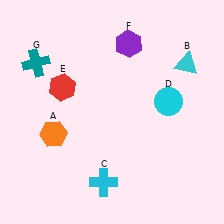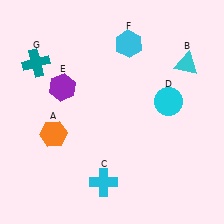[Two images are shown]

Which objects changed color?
E changed from red to purple. F changed from purple to cyan.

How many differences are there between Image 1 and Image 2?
There are 2 differences between the two images.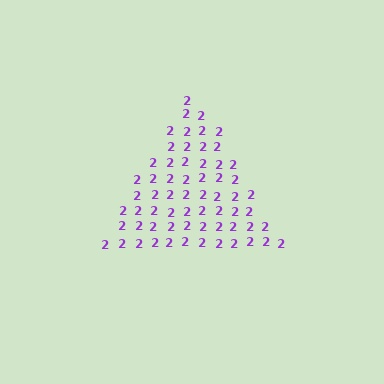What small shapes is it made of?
It is made of small digit 2's.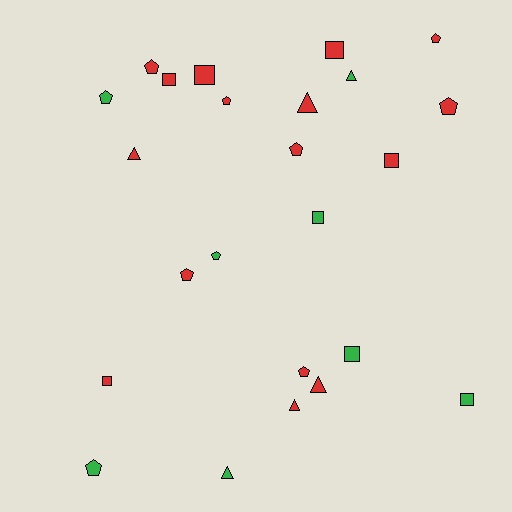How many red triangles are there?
There are 4 red triangles.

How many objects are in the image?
There are 24 objects.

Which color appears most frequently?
Red, with 16 objects.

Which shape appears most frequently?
Pentagon, with 10 objects.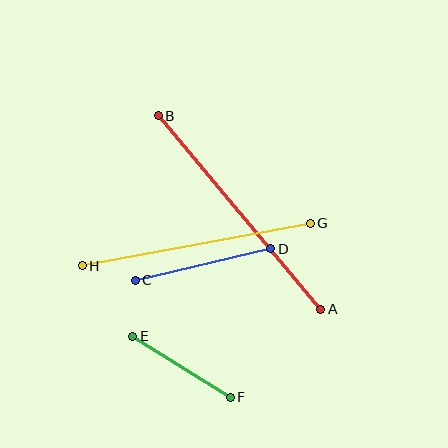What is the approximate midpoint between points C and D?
The midpoint is at approximately (203, 264) pixels.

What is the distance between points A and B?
The distance is approximately 253 pixels.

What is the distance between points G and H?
The distance is approximately 232 pixels.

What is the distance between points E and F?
The distance is approximately 115 pixels.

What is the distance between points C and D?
The distance is approximately 139 pixels.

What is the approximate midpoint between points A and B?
The midpoint is at approximately (239, 212) pixels.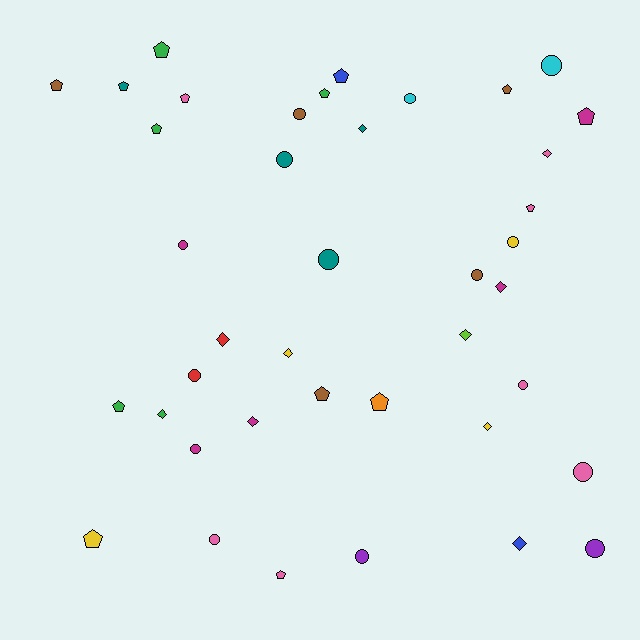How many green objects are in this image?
There are 5 green objects.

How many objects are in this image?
There are 40 objects.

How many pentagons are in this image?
There are 15 pentagons.